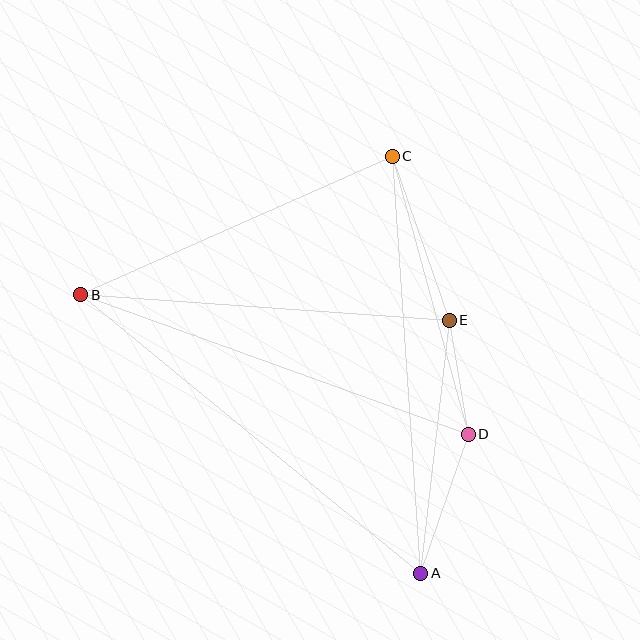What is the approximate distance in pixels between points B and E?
The distance between B and E is approximately 369 pixels.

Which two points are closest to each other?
Points D and E are closest to each other.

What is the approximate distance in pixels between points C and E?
The distance between C and E is approximately 174 pixels.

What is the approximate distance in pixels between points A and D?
The distance between A and D is approximately 147 pixels.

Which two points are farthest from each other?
Points A and B are farthest from each other.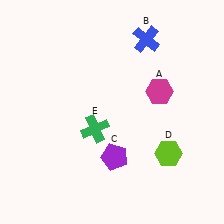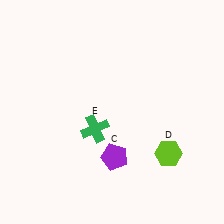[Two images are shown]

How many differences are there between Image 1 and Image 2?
There are 2 differences between the two images.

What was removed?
The blue cross (B), the magenta hexagon (A) were removed in Image 2.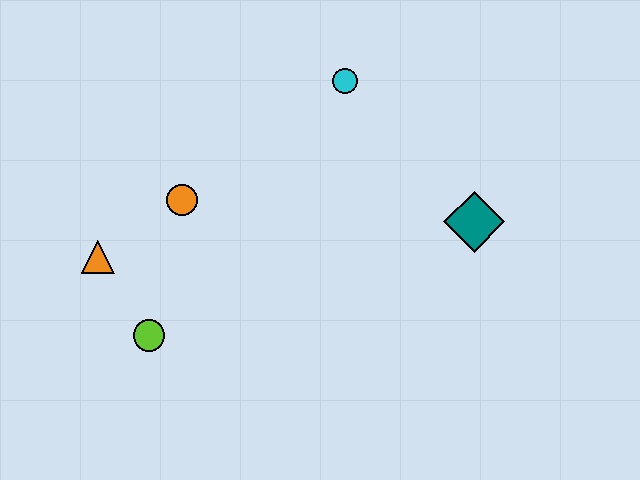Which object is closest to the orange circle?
The orange triangle is closest to the orange circle.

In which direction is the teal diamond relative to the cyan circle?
The teal diamond is below the cyan circle.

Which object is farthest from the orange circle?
The teal diamond is farthest from the orange circle.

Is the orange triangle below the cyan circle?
Yes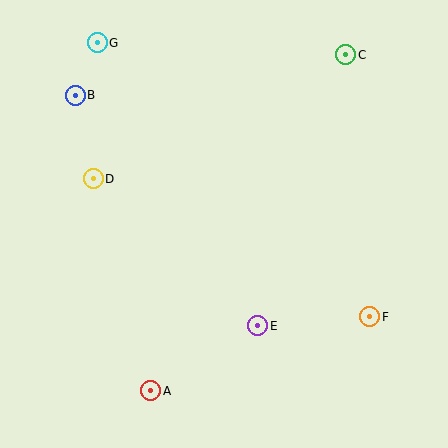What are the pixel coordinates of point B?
Point B is at (75, 95).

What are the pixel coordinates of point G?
Point G is at (97, 43).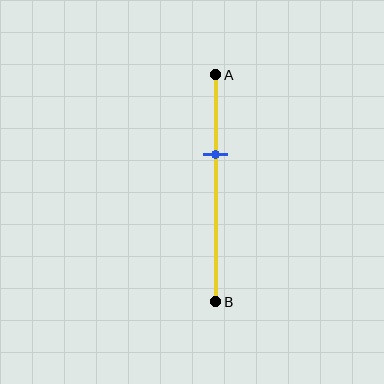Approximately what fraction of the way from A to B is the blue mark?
The blue mark is approximately 35% of the way from A to B.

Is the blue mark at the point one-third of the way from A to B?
Yes, the mark is approximately at the one-third point.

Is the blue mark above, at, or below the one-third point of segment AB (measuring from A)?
The blue mark is approximately at the one-third point of segment AB.